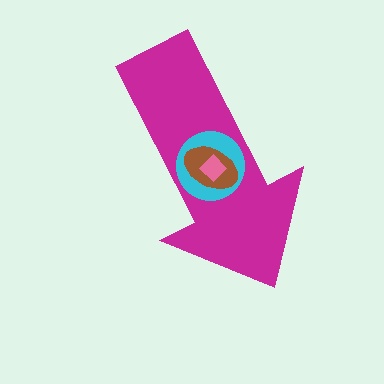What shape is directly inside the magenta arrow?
The cyan circle.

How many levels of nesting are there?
4.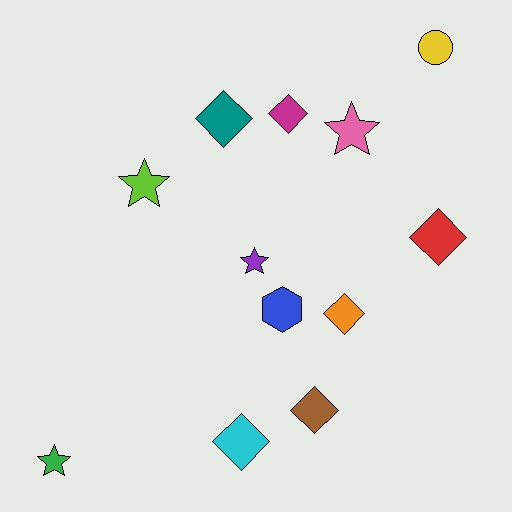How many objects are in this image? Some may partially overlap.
There are 12 objects.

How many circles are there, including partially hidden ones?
There is 1 circle.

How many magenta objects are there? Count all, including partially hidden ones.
There is 1 magenta object.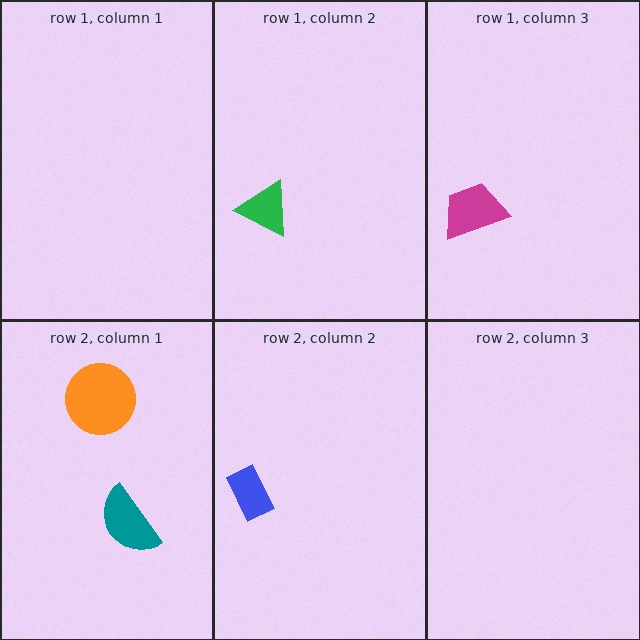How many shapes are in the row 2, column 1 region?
2.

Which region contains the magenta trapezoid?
The row 1, column 3 region.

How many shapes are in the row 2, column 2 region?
1.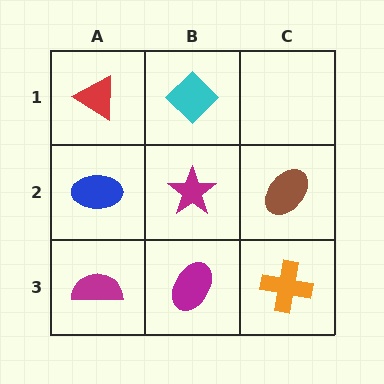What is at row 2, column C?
A brown ellipse.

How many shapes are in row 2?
3 shapes.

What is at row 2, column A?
A blue ellipse.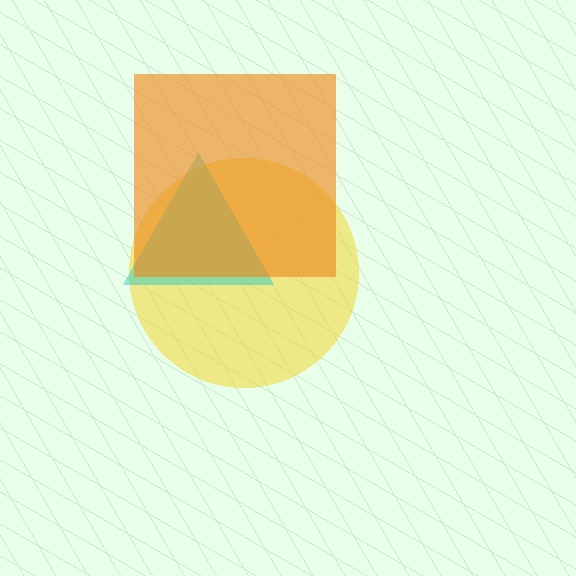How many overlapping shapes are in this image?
There are 3 overlapping shapes in the image.